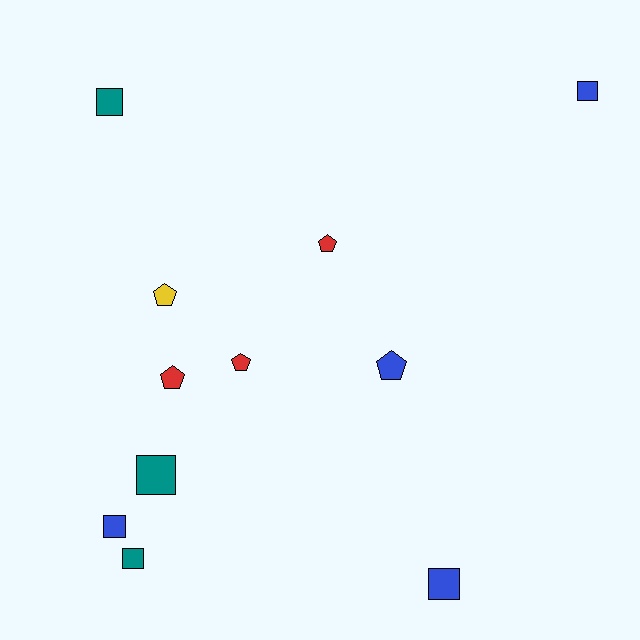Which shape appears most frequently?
Square, with 6 objects.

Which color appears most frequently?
Blue, with 4 objects.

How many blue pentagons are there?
There is 1 blue pentagon.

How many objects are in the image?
There are 11 objects.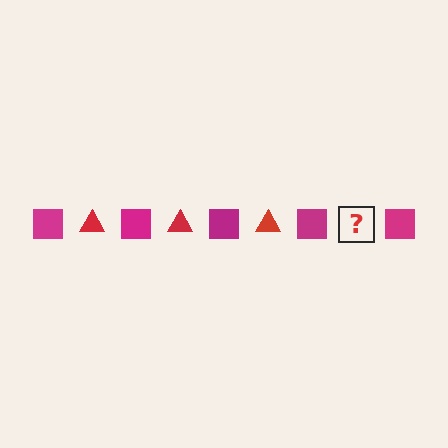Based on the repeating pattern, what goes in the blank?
The blank should be a red triangle.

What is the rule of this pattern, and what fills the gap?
The rule is that the pattern alternates between magenta square and red triangle. The gap should be filled with a red triangle.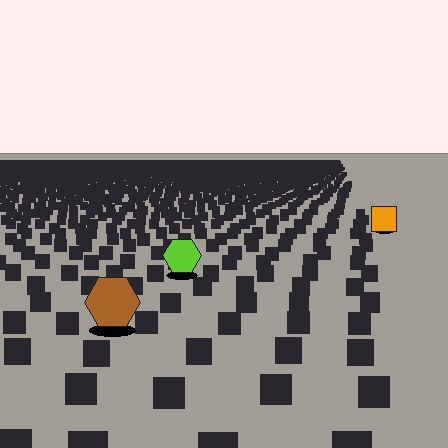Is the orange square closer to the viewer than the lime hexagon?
No. The lime hexagon is closer — you can tell from the texture gradient: the ground texture is coarser near it.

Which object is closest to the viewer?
The brown hexagon is closest. The texture marks near it are larger and more spread out.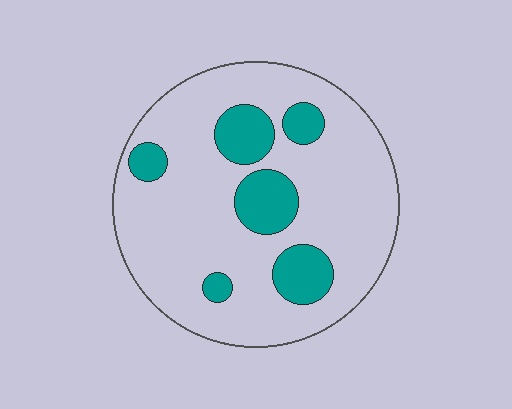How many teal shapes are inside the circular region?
6.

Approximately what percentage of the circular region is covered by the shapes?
Approximately 20%.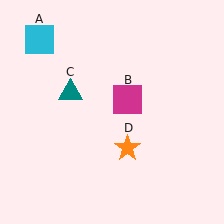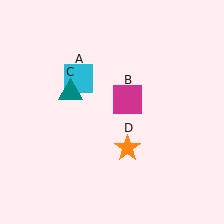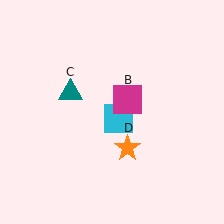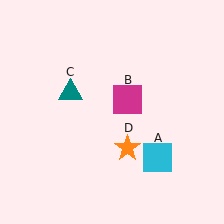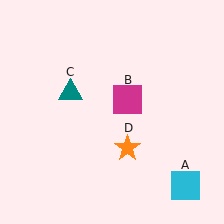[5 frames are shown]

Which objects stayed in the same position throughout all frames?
Magenta square (object B) and teal triangle (object C) and orange star (object D) remained stationary.